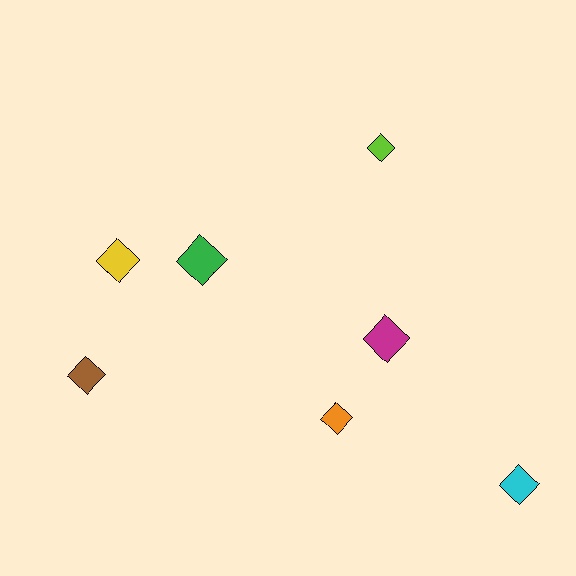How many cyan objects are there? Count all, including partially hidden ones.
There is 1 cyan object.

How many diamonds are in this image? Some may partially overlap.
There are 7 diamonds.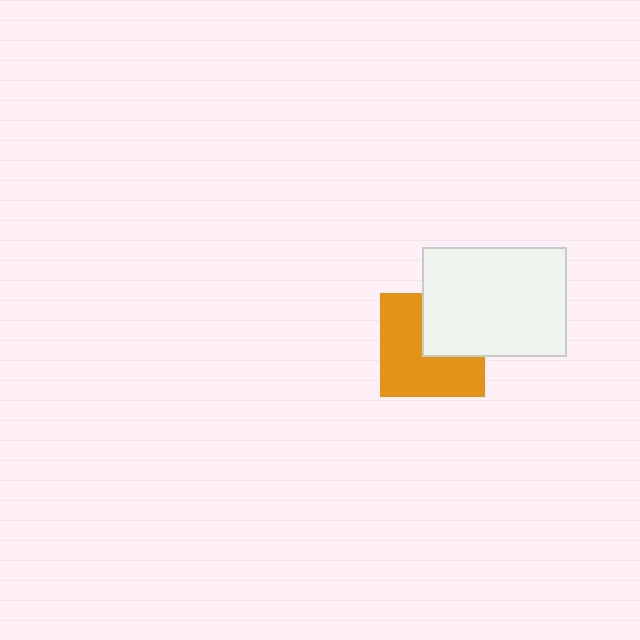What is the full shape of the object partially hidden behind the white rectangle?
The partially hidden object is an orange square.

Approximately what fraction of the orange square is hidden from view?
Roughly 37% of the orange square is hidden behind the white rectangle.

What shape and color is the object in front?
The object in front is a white rectangle.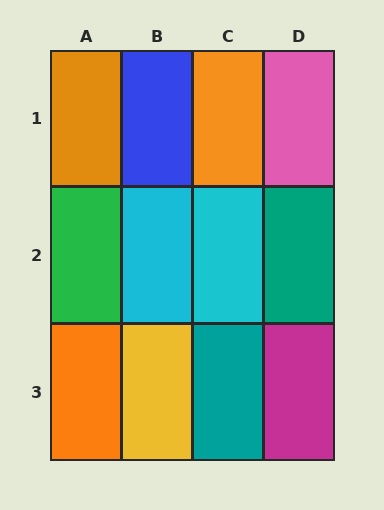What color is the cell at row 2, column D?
Teal.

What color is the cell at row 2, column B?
Cyan.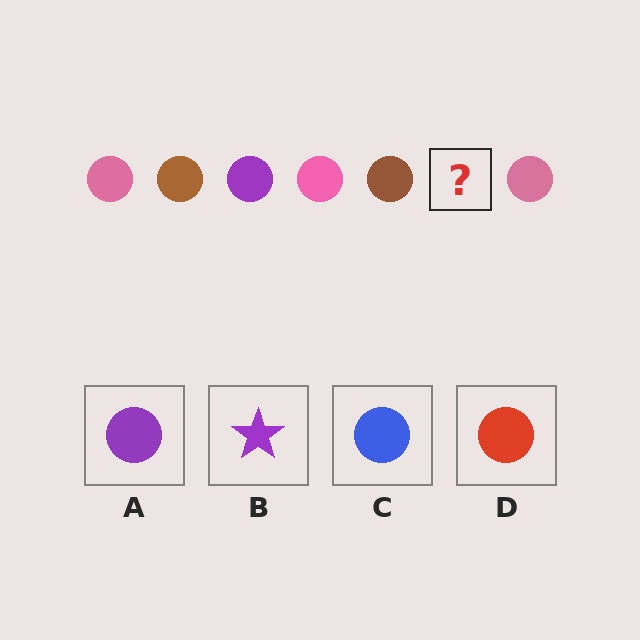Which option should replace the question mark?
Option A.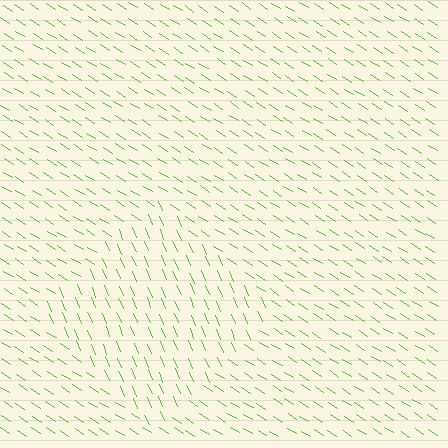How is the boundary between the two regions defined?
The boundary is defined purely by a change in line orientation (approximately 34 degrees difference). All lines are the same color and thickness.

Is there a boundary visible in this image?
Yes, there is a texture boundary formed by a change in line orientation.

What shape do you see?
I see a diamond.